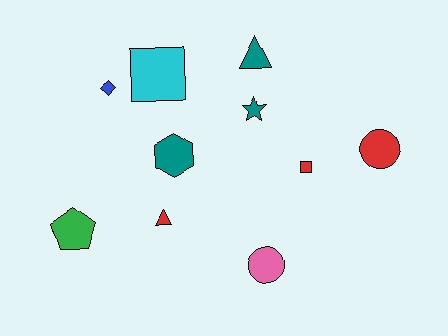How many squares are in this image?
There are 2 squares.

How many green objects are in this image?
There is 1 green object.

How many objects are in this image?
There are 10 objects.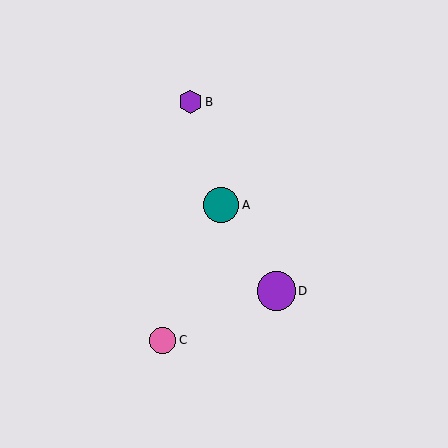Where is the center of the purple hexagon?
The center of the purple hexagon is at (190, 102).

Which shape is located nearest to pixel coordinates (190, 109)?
The purple hexagon (labeled B) at (190, 102) is nearest to that location.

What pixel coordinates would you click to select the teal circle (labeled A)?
Click at (221, 205) to select the teal circle A.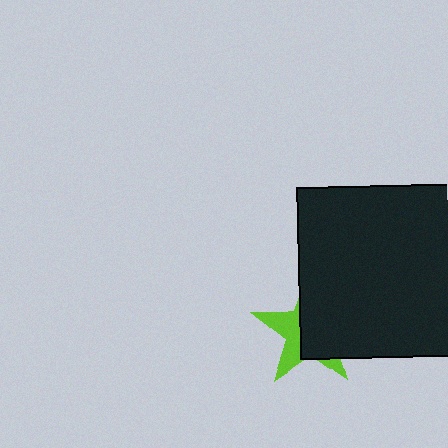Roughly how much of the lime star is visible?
A small part of it is visible (roughly 40%).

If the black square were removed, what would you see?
You would see the complete lime star.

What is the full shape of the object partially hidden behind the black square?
The partially hidden object is a lime star.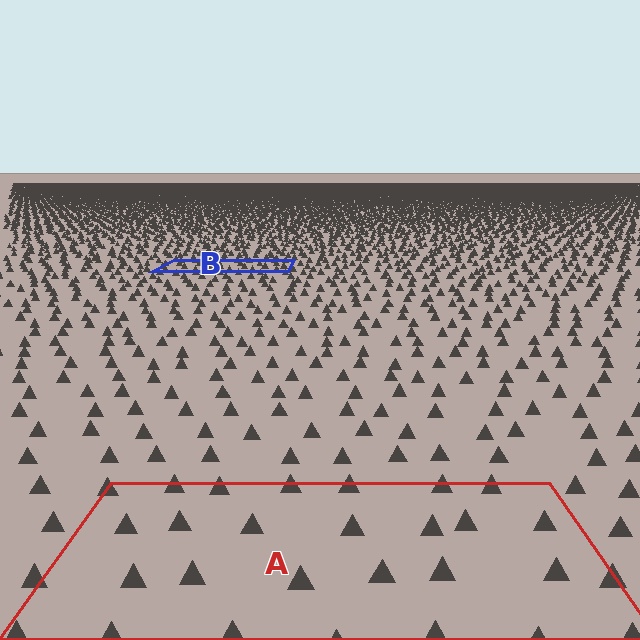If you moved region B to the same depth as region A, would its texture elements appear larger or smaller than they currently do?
They would appear larger. At a closer depth, the same texture elements are projected at a bigger on-screen size.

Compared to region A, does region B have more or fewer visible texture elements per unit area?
Region B has more texture elements per unit area — they are packed more densely because it is farther away.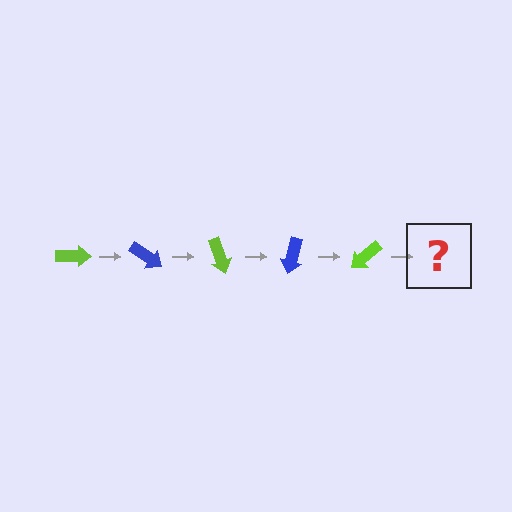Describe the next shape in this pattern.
It should be a blue arrow, rotated 175 degrees from the start.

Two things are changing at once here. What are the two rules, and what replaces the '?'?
The two rules are that it rotates 35 degrees each step and the color cycles through lime and blue. The '?' should be a blue arrow, rotated 175 degrees from the start.